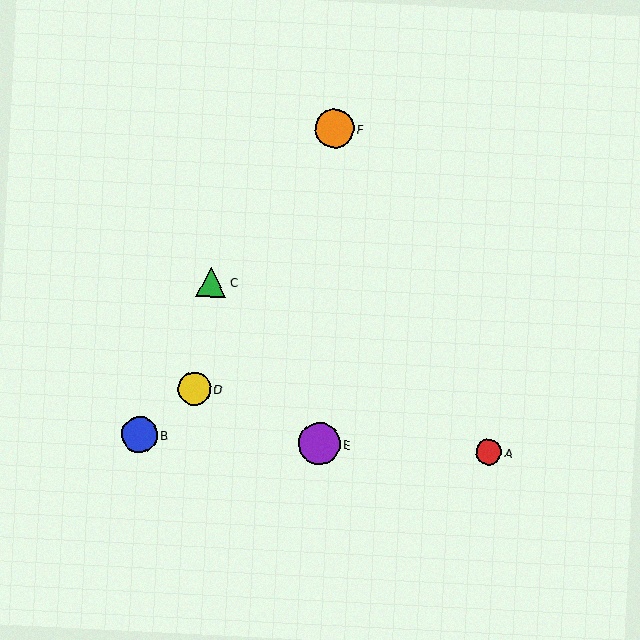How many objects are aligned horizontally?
3 objects (A, B, E) are aligned horizontally.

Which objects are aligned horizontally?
Objects A, B, E are aligned horizontally.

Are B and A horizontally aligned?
Yes, both are at y≈435.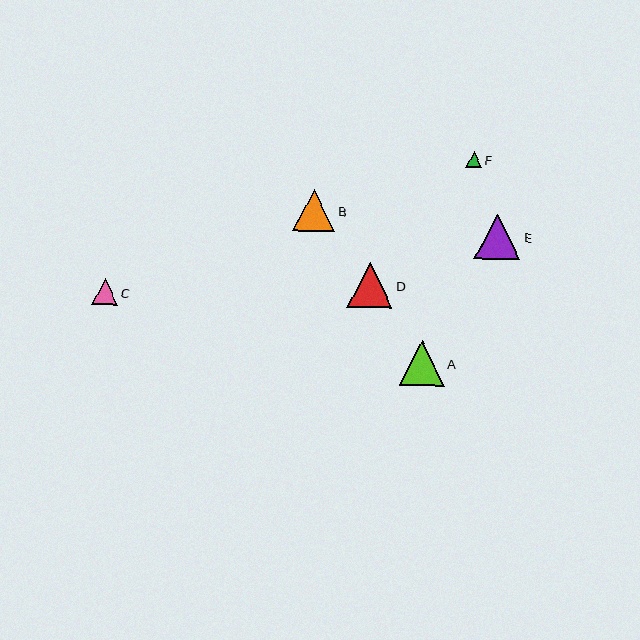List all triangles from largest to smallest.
From largest to smallest: E, A, D, B, C, F.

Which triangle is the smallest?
Triangle F is the smallest with a size of approximately 16 pixels.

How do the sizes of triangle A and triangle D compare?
Triangle A and triangle D are approximately the same size.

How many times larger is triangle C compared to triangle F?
Triangle C is approximately 1.6 times the size of triangle F.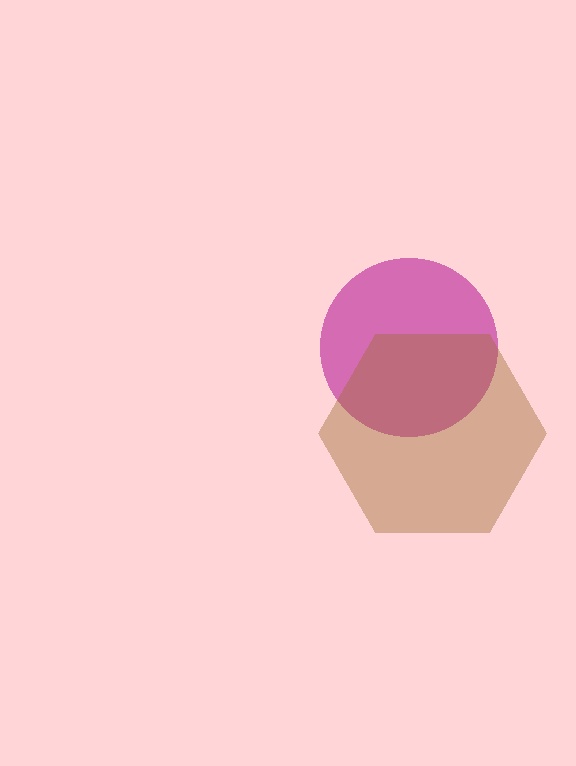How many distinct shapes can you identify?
There are 2 distinct shapes: a magenta circle, a brown hexagon.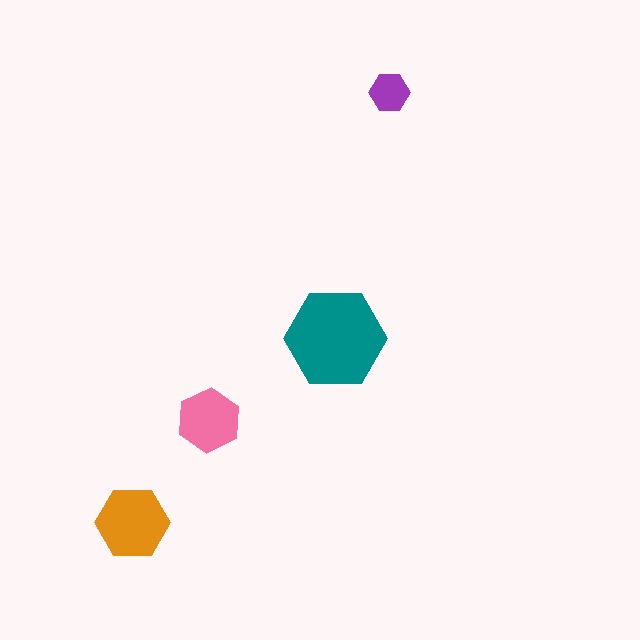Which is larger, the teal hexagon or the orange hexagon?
The teal one.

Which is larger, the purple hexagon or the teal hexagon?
The teal one.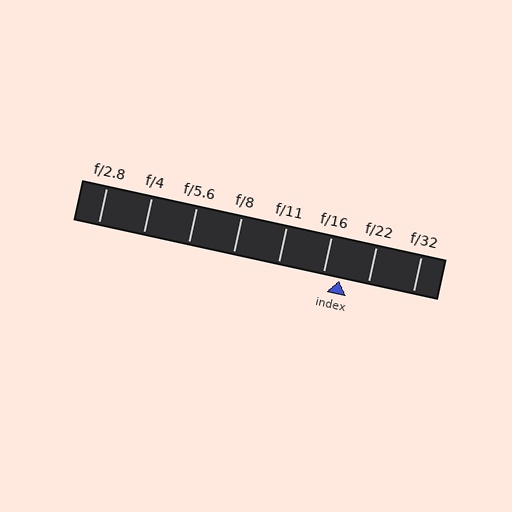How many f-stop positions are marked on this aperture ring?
There are 8 f-stop positions marked.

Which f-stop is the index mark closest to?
The index mark is closest to f/16.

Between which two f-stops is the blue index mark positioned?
The index mark is between f/16 and f/22.